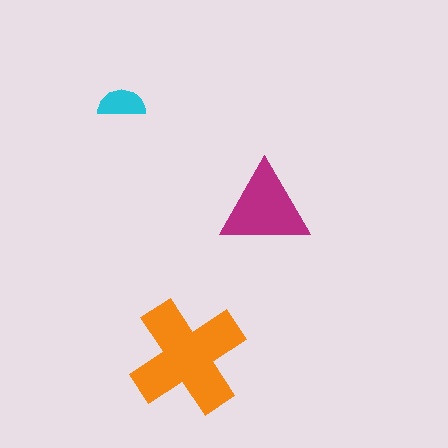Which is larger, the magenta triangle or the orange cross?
The orange cross.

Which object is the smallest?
The cyan semicircle.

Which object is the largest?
The orange cross.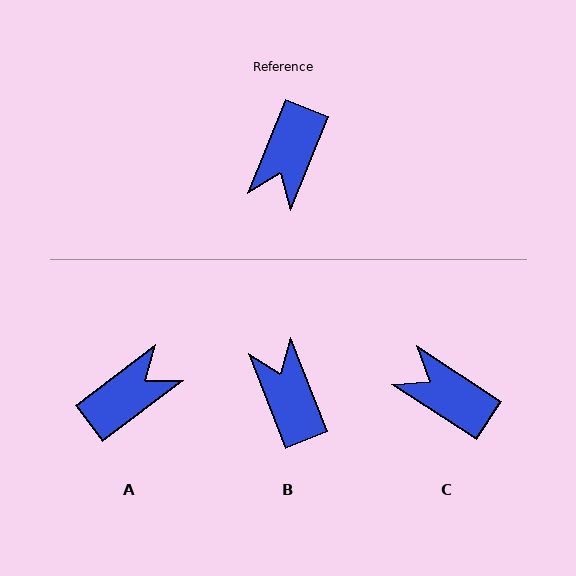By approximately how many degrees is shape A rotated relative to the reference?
Approximately 149 degrees counter-clockwise.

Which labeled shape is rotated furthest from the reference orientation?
A, about 149 degrees away.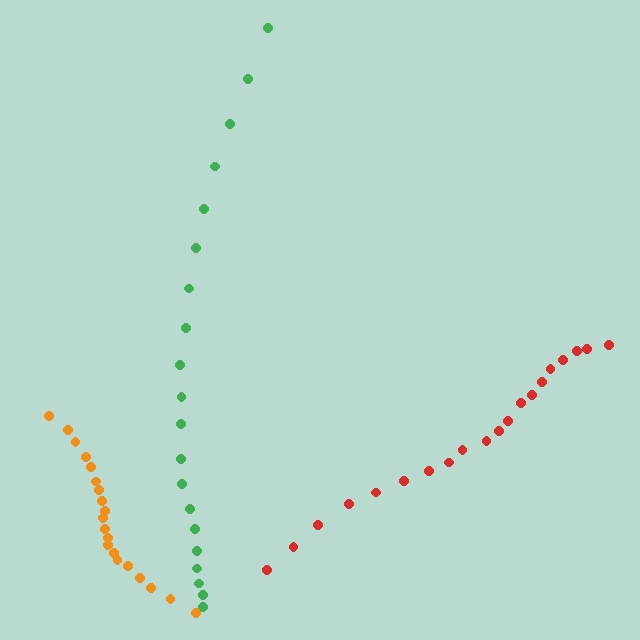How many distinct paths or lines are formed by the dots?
There are 3 distinct paths.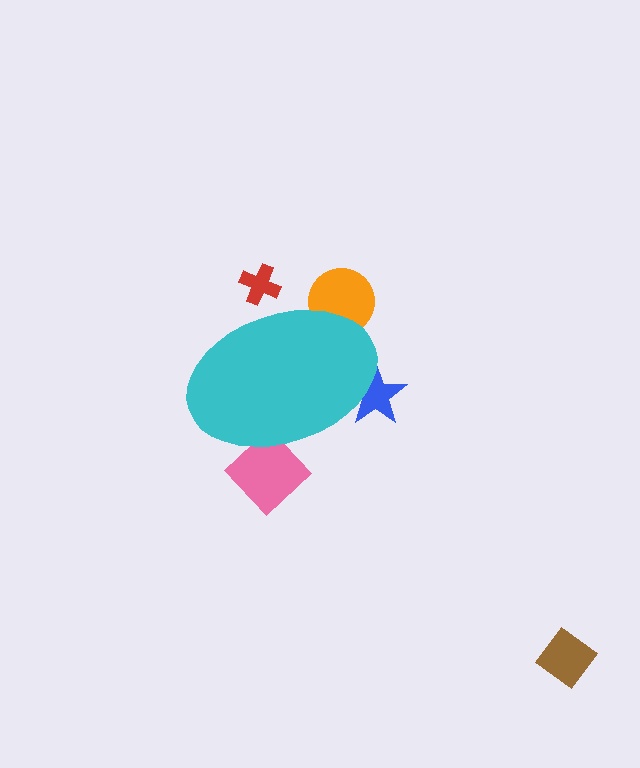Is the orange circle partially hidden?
Yes, the orange circle is partially hidden behind the cyan ellipse.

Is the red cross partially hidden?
Yes, the red cross is partially hidden behind the cyan ellipse.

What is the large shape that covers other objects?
A cyan ellipse.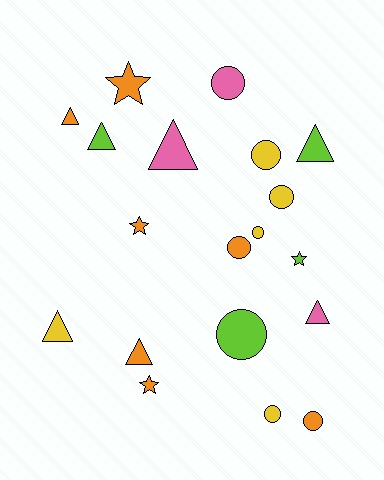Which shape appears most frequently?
Circle, with 8 objects.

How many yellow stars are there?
There are no yellow stars.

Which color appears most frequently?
Orange, with 7 objects.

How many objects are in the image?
There are 19 objects.